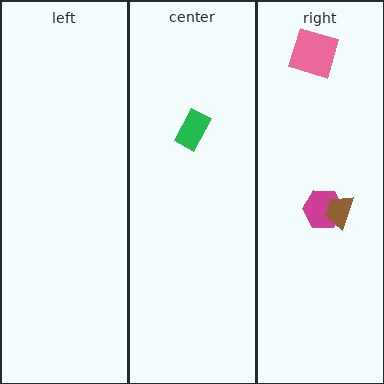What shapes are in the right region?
The pink square, the magenta hexagon, the brown trapezoid.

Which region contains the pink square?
The right region.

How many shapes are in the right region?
3.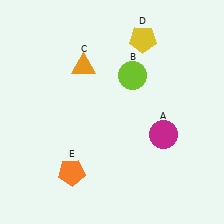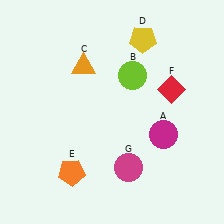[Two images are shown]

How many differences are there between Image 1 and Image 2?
There are 2 differences between the two images.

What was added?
A red diamond (F), a magenta circle (G) were added in Image 2.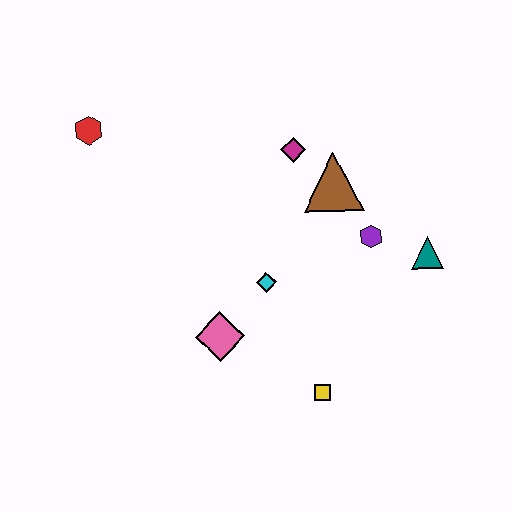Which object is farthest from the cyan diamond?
The red hexagon is farthest from the cyan diamond.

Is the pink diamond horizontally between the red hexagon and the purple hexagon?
Yes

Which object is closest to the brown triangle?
The magenta diamond is closest to the brown triangle.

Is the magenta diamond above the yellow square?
Yes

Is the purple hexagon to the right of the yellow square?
Yes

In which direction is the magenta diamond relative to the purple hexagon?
The magenta diamond is above the purple hexagon.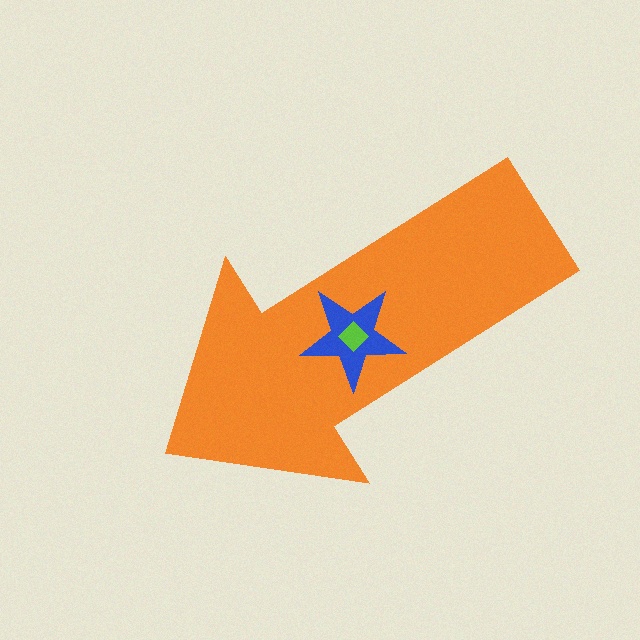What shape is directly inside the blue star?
The lime diamond.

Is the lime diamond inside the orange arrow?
Yes.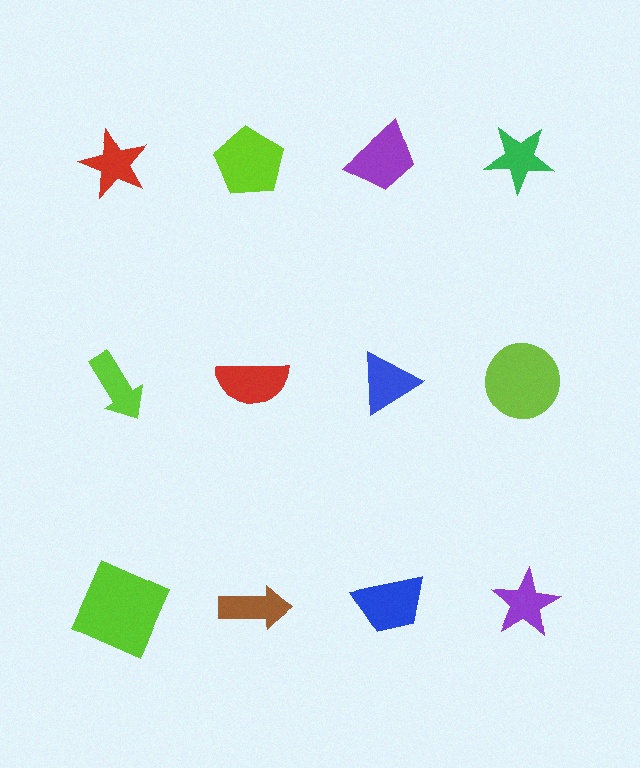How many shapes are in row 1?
4 shapes.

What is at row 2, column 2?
A red semicircle.